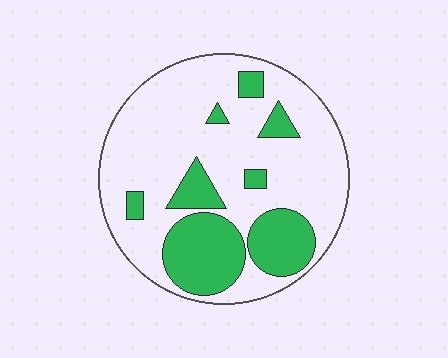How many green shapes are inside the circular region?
8.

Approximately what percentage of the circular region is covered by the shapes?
Approximately 30%.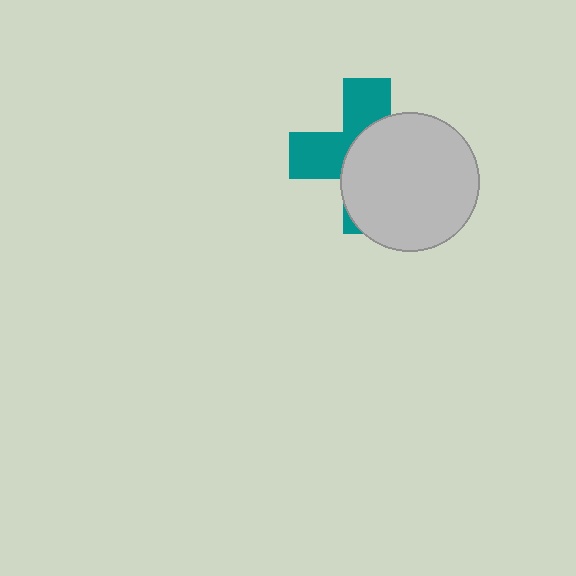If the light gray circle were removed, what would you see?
You would see the complete teal cross.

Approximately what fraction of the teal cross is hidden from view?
Roughly 58% of the teal cross is hidden behind the light gray circle.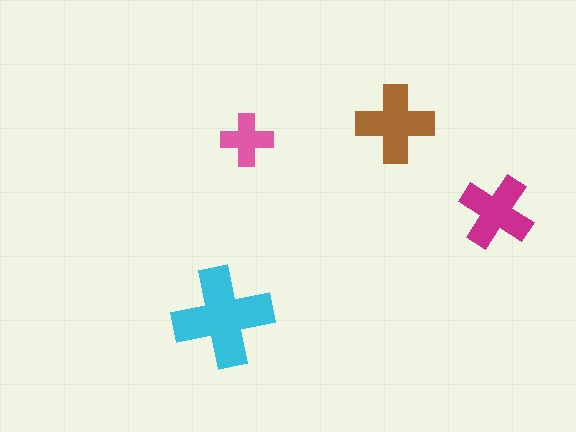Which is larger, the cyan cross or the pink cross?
The cyan one.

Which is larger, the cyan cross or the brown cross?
The cyan one.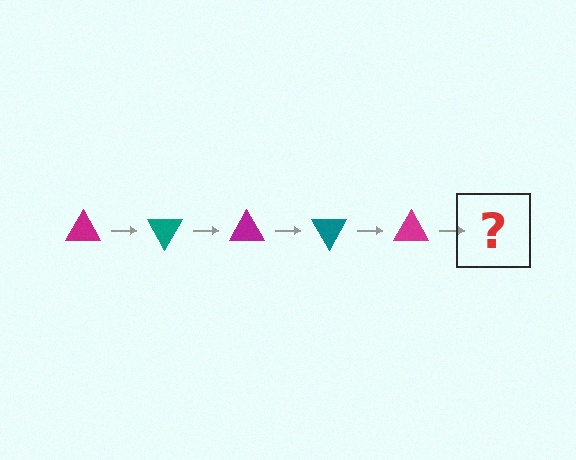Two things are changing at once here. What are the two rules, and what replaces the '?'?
The two rules are that it rotates 60 degrees each step and the color cycles through magenta and teal. The '?' should be a teal triangle, rotated 300 degrees from the start.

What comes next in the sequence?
The next element should be a teal triangle, rotated 300 degrees from the start.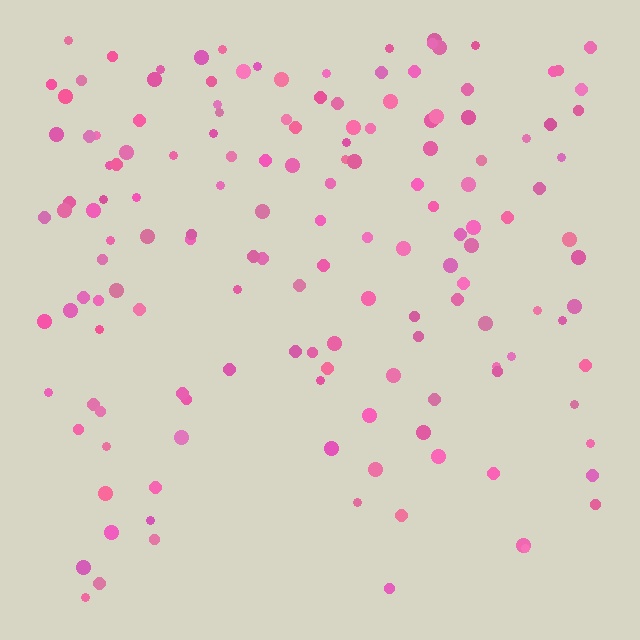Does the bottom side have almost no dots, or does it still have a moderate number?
Still a moderate number, just noticeably fewer than the top.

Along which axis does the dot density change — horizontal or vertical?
Vertical.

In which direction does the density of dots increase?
From bottom to top, with the top side densest.